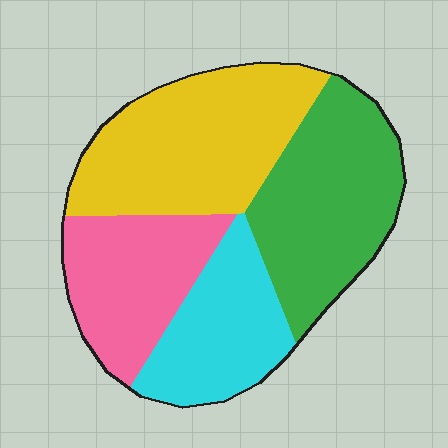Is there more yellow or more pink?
Yellow.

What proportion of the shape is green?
Green takes up about one quarter (1/4) of the shape.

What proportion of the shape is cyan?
Cyan takes up about one fifth (1/5) of the shape.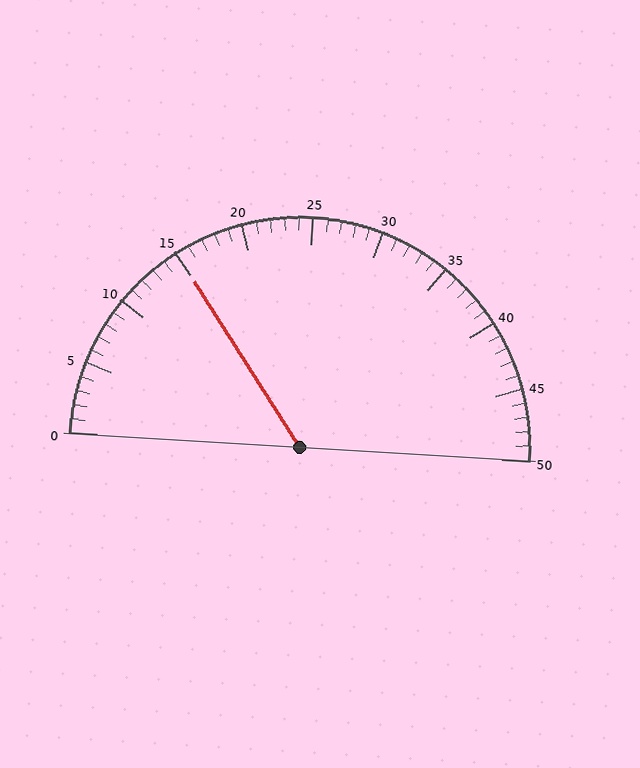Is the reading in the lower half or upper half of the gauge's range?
The reading is in the lower half of the range (0 to 50).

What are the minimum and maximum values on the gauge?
The gauge ranges from 0 to 50.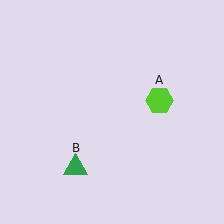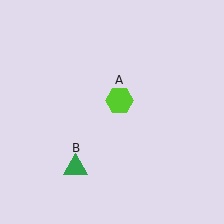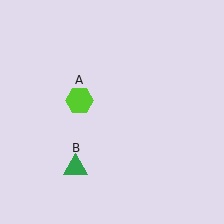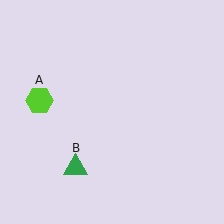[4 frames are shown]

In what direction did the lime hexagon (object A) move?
The lime hexagon (object A) moved left.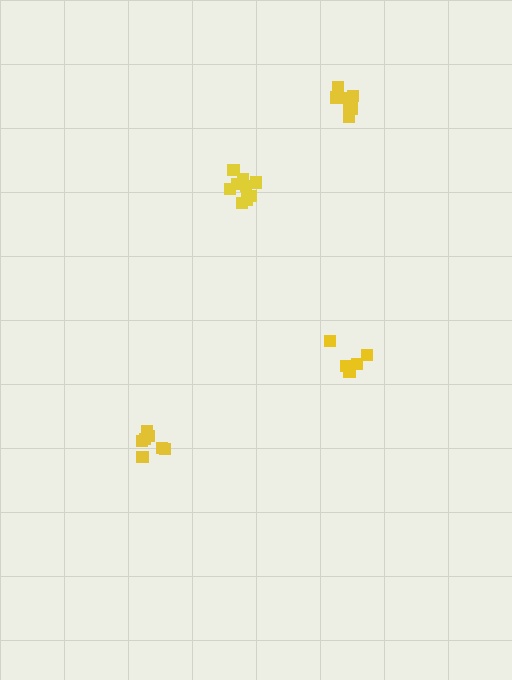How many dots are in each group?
Group 1: 7 dots, Group 2: 5 dots, Group 3: 9 dots, Group 4: 10 dots (31 total).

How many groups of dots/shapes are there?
There are 4 groups.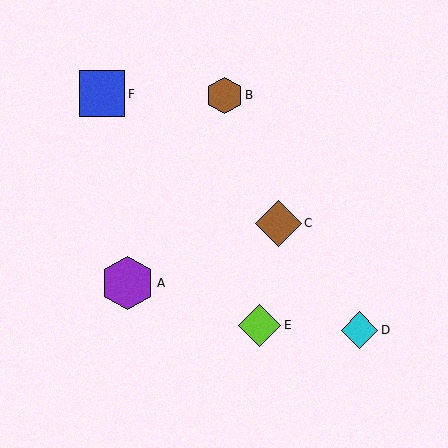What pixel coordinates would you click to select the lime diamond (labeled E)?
Click at (260, 325) to select the lime diamond E.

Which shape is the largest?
The purple hexagon (labeled A) is the largest.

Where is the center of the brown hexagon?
The center of the brown hexagon is at (225, 95).